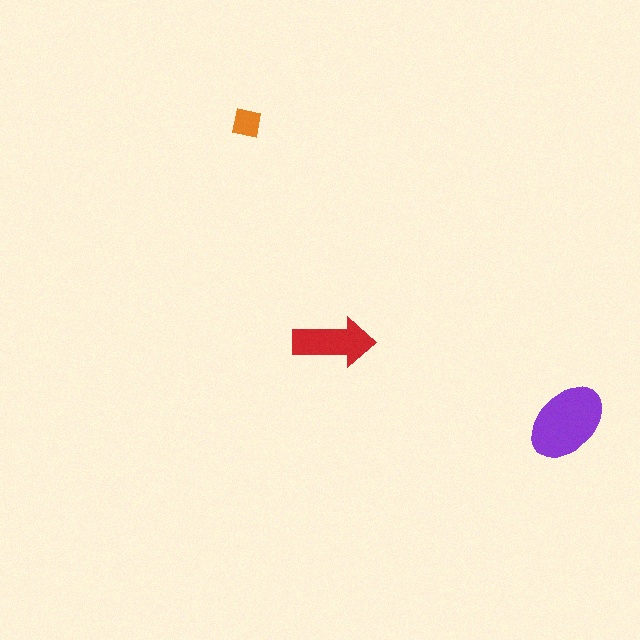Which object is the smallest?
The orange square.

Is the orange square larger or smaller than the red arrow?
Smaller.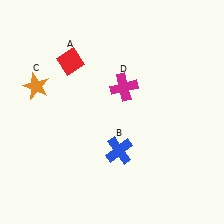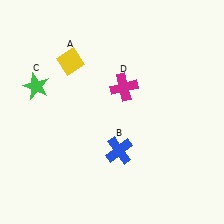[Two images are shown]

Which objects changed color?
A changed from red to yellow. C changed from orange to green.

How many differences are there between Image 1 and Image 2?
There are 2 differences between the two images.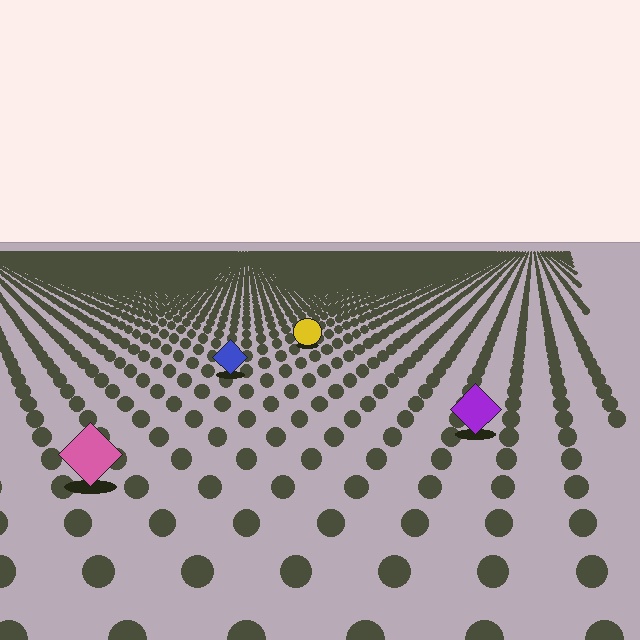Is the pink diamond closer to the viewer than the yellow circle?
Yes. The pink diamond is closer — you can tell from the texture gradient: the ground texture is coarser near it.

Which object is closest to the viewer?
The pink diamond is closest. The texture marks near it are larger and more spread out.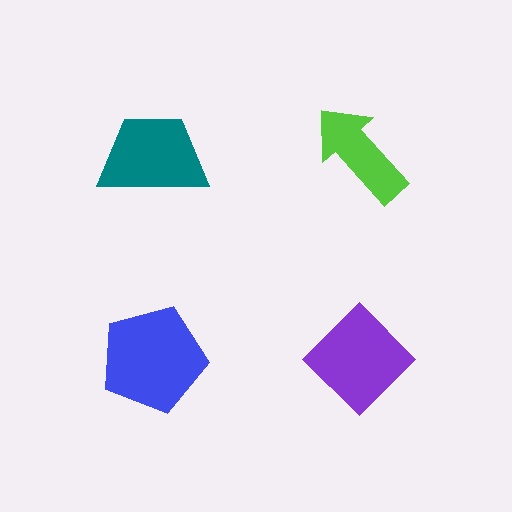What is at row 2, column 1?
A blue pentagon.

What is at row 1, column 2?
A lime arrow.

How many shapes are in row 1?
2 shapes.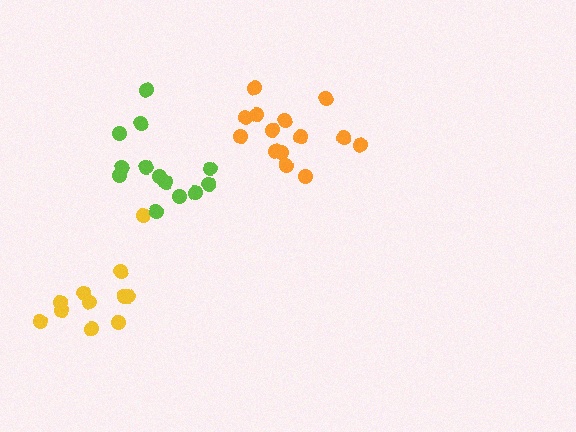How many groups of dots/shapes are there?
There are 3 groups.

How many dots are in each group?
Group 1: 11 dots, Group 2: 13 dots, Group 3: 14 dots (38 total).